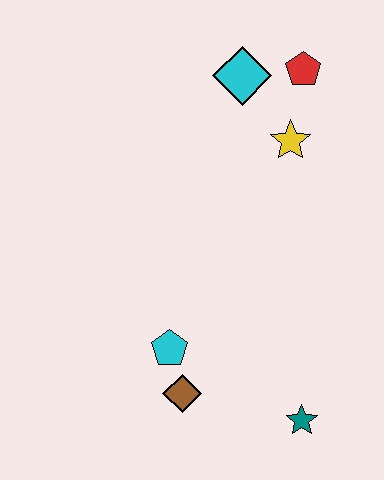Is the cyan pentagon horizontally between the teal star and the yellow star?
No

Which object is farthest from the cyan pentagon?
The red pentagon is farthest from the cyan pentagon.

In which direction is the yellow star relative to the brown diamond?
The yellow star is above the brown diamond.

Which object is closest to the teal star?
The brown diamond is closest to the teal star.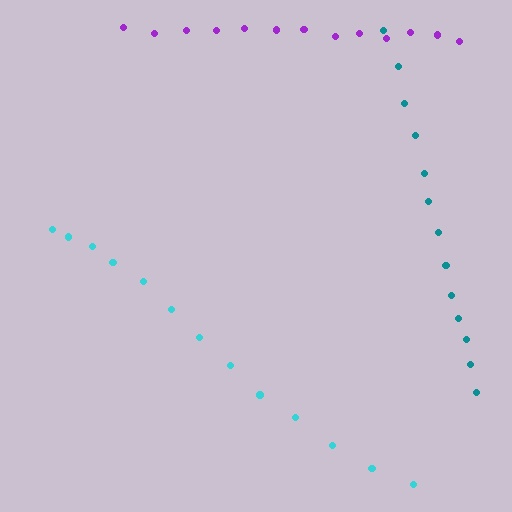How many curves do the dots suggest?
There are 3 distinct paths.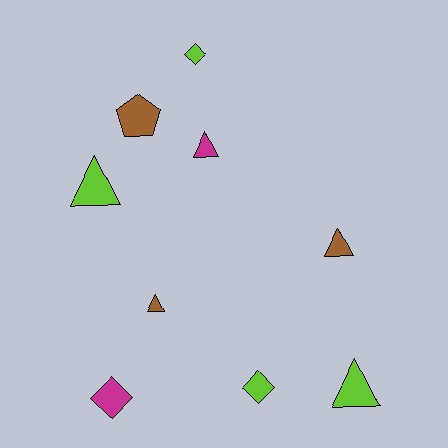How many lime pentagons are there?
There are no lime pentagons.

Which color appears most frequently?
Lime, with 4 objects.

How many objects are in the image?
There are 9 objects.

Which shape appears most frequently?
Triangle, with 5 objects.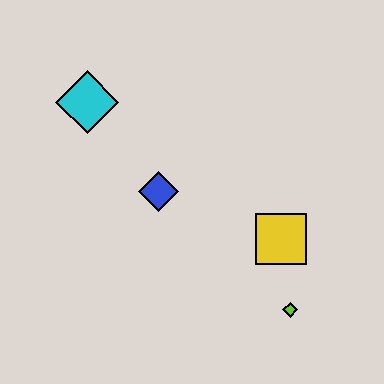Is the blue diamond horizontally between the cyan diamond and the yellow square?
Yes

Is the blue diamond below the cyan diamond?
Yes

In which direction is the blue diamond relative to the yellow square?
The blue diamond is to the left of the yellow square.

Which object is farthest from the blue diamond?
The lime diamond is farthest from the blue diamond.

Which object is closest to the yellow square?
The lime diamond is closest to the yellow square.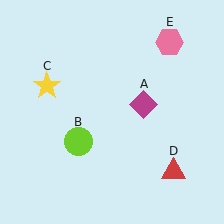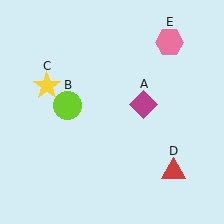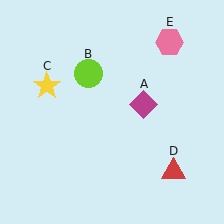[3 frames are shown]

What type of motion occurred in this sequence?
The lime circle (object B) rotated clockwise around the center of the scene.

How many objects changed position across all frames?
1 object changed position: lime circle (object B).